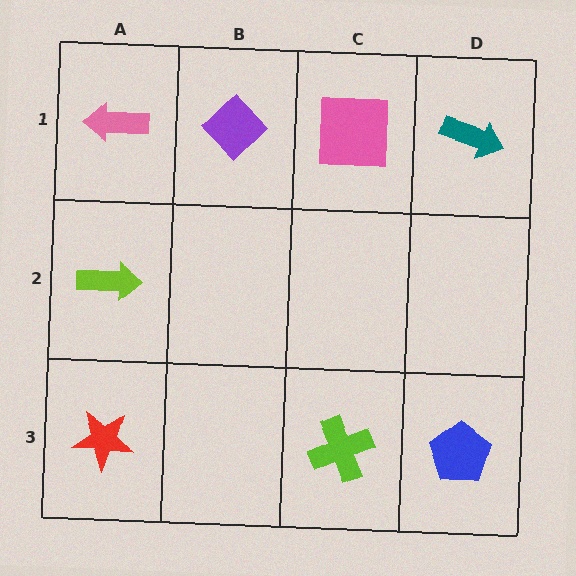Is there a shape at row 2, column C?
No, that cell is empty.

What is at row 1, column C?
A pink square.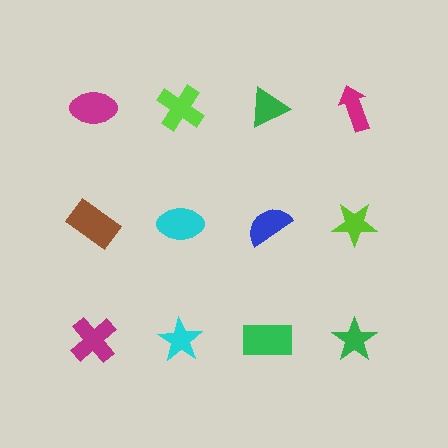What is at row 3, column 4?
A green star.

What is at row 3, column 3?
A green rectangle.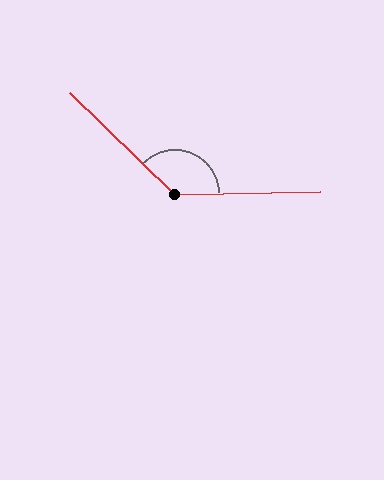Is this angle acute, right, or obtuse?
It is obtuse.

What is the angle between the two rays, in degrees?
Approximately 135 degrees.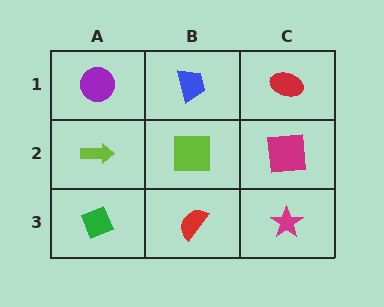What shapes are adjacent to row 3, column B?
A lime square (row 2, column B), a green diamond (row 3, column A), a magenta star (row 3, column C).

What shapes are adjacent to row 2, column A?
A purple circle (row 1, column A), a green diamond (row 3, column A), a lime square (row 2, column B).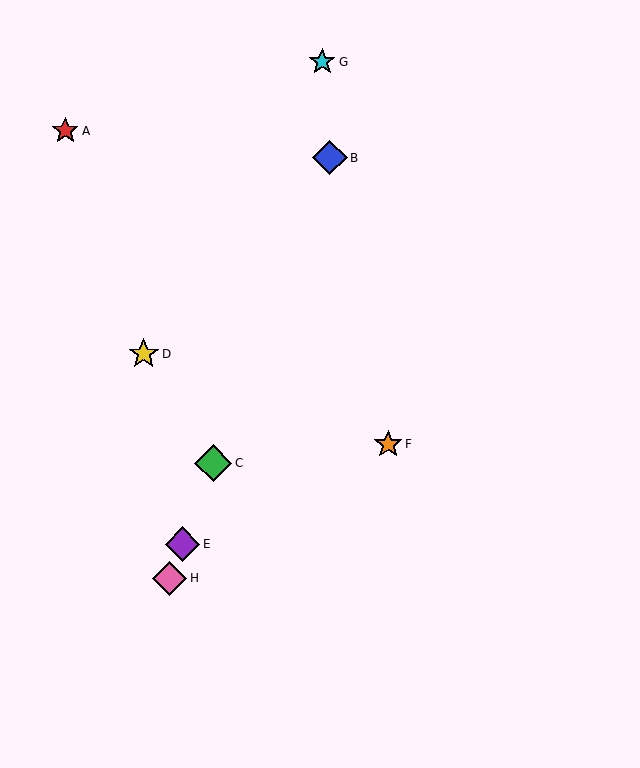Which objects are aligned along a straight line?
Objects B, C, E, H are aligned along a straight line.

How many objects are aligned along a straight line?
4 objects (B, C, E, H) are aligned along a straight line.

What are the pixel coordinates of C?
Object C is at (213, 463).